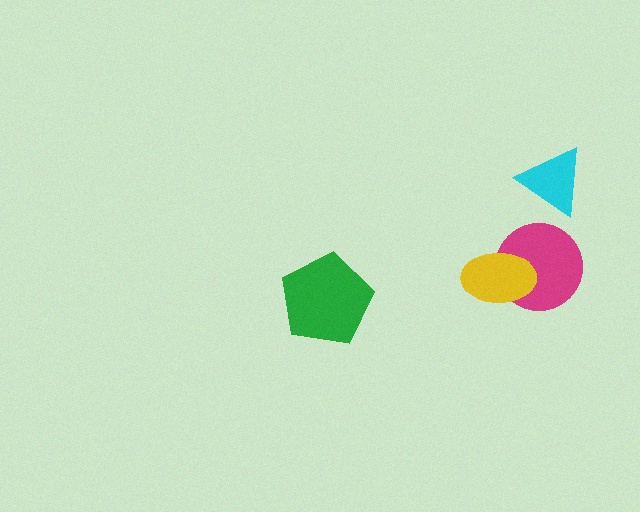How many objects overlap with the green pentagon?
0 objects overlap with the green pentagon.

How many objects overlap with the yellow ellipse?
1 object overlaps with the yellow ellipse.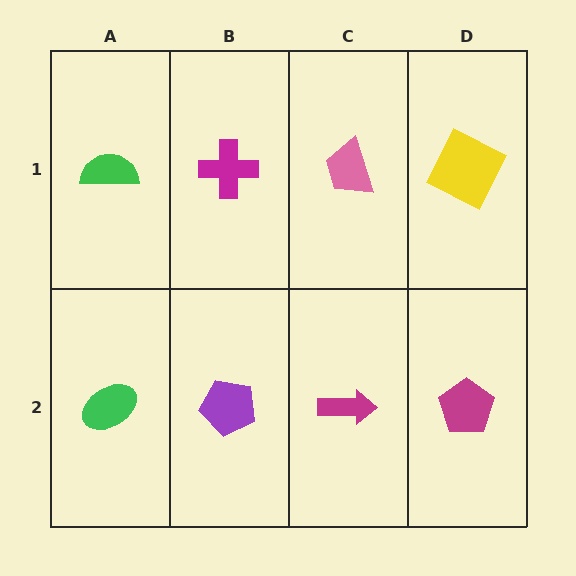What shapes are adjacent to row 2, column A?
A green semicircle (row 1, column A), a purple pentagon (row 2, column B).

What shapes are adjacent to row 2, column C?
A pink trapezoid (row 1, column C), a purple pentagon (row 2, column B), a magenta pentagon (row 2, column D).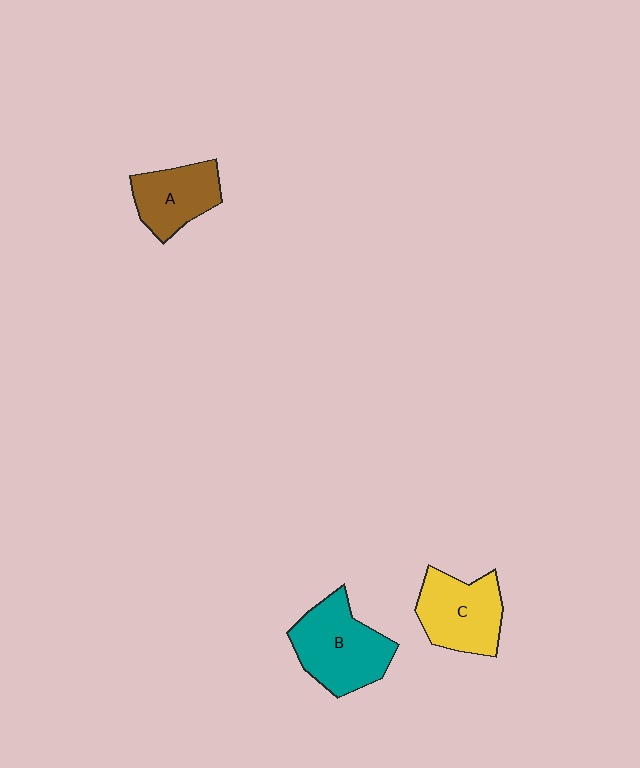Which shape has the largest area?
Shape B (teal).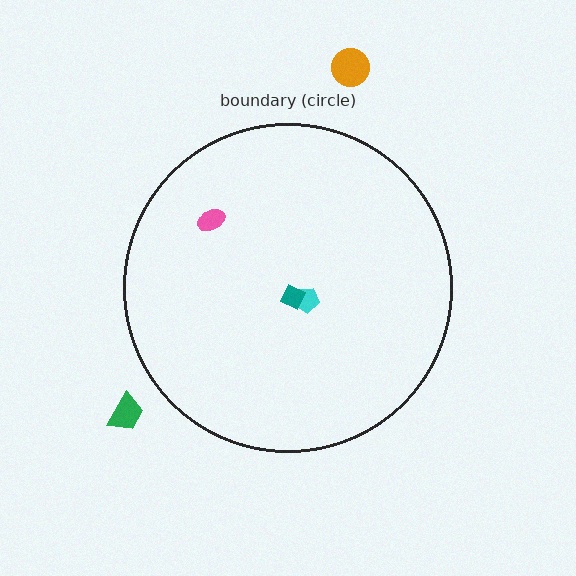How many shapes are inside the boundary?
3 inside, 2 outside.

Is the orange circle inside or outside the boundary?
Outside.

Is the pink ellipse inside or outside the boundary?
Inside.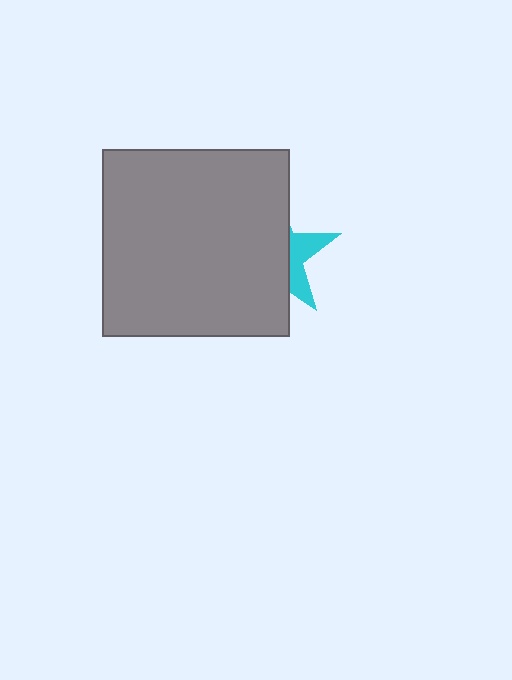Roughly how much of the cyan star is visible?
A small part of it is visible (roughly 30%).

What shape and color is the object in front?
The object in front is a gray square.